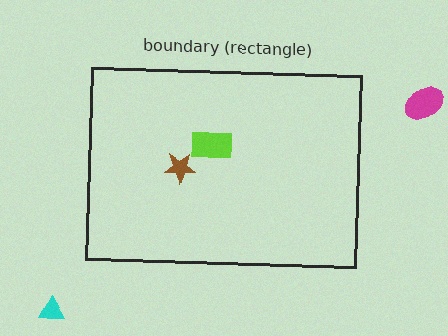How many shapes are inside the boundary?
2 inside, 2 outside.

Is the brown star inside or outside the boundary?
Inside.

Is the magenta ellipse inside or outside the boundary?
Outside.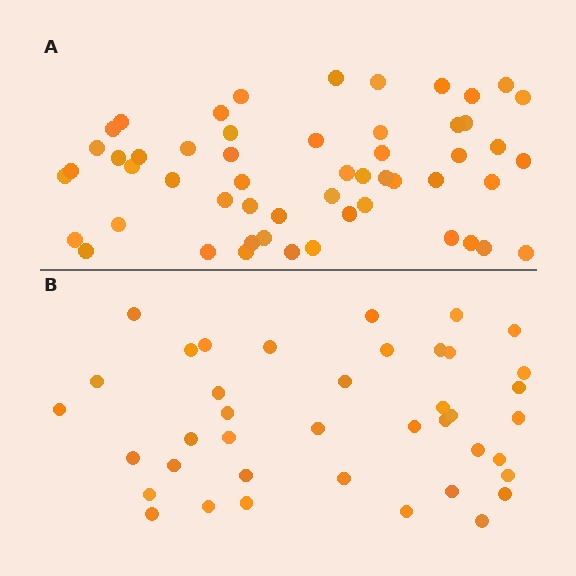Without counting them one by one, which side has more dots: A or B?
Region A (the top region) has more dots.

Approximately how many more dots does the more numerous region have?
Region A has approximately 15 more dots than region B.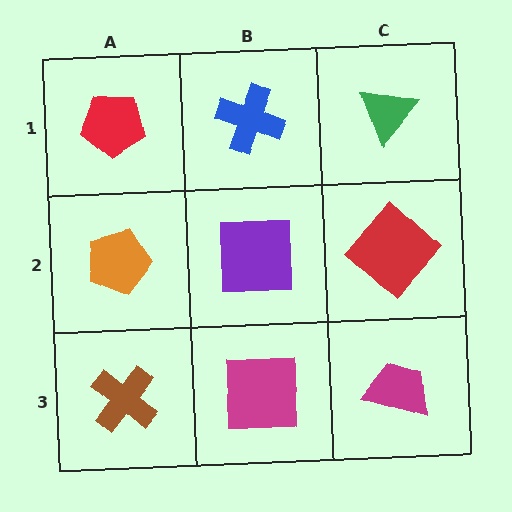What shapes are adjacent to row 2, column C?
A green triangle (row 1, column C), a magenta trapezoid (row 3, column C), a purple square (row 2, column B).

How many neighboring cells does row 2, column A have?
3.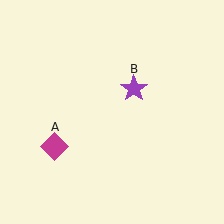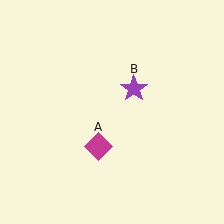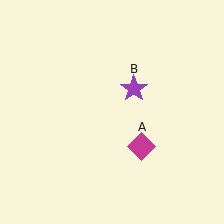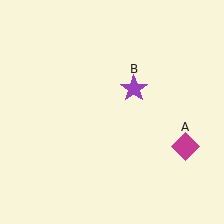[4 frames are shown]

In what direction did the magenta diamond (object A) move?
The magenta diamond (object A) moved right.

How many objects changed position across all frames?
1 object changed position: magenta diamond (object A).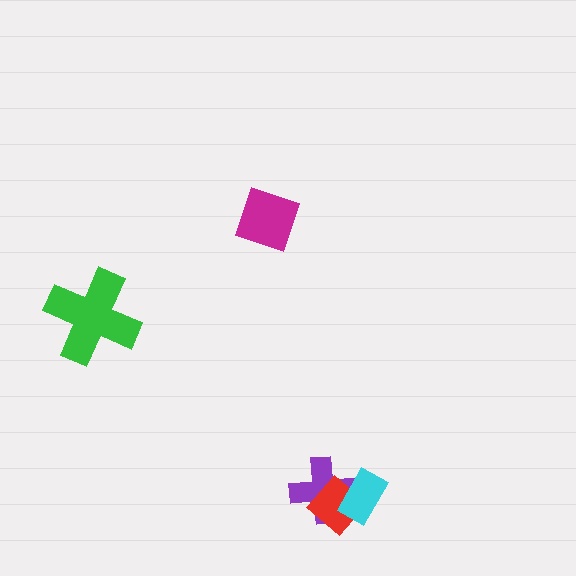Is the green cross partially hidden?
No, no other shape covers it.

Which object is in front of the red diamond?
The cyan rectangle is in front of the red diamond.